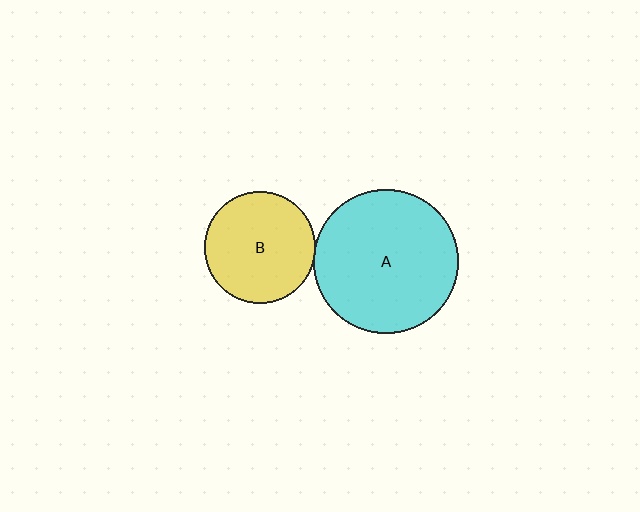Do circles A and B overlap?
Yes.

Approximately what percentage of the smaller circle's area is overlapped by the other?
Approximately 5%.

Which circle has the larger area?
Circle A (cyan).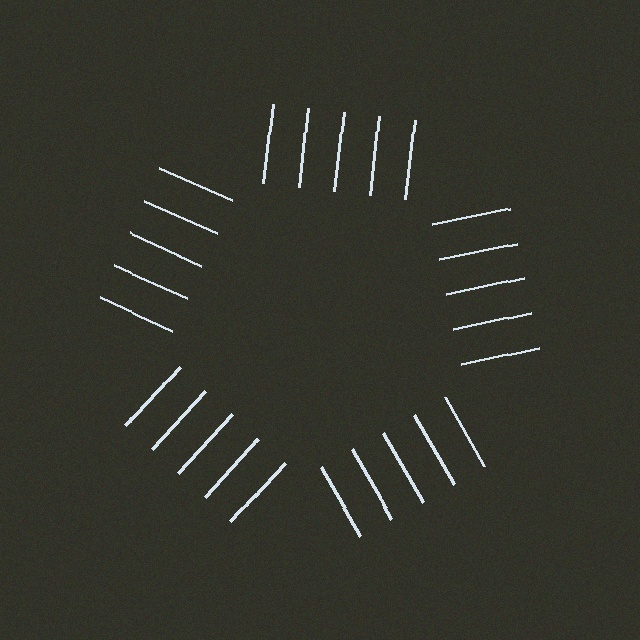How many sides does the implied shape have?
5 sides — the line-ends trace a pentagon.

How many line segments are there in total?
25 — 5 along each of the 5 edges.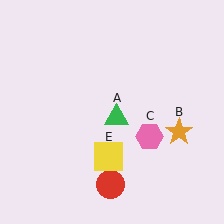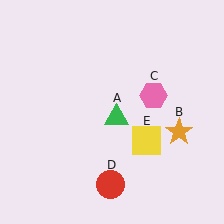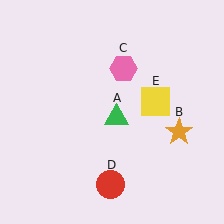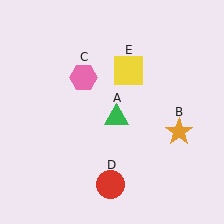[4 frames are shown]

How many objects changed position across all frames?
2 objects changed position: pink hexagon (object C), yellow square (object E).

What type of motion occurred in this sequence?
The pink hexagon (object C), yellow square (object E) rotated counterclockwise around the center of the scene.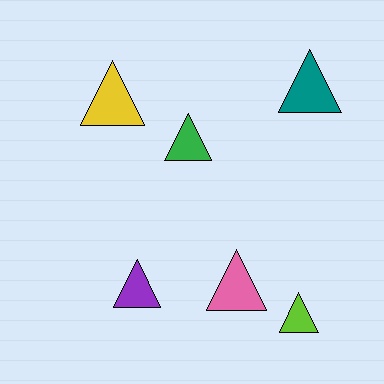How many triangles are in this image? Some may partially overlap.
There are 6 triangles.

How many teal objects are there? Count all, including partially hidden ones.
There is 1 teal object.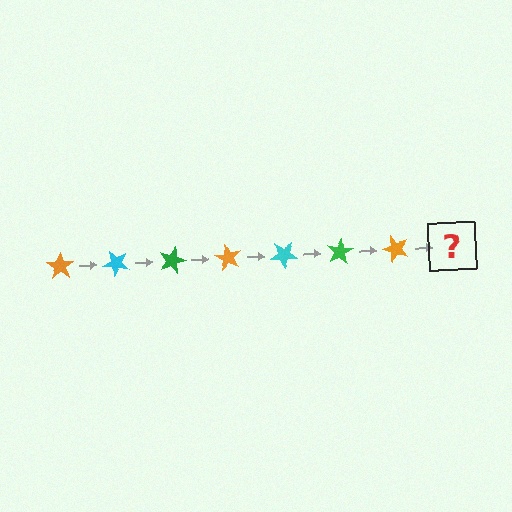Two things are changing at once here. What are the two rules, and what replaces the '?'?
The two rules are that it rotates 45 degrees each step and the color cycles through orange, cyan, and green. The '?' should be a cyan star, rotated 315 degrees from the start.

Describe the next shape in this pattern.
It should be a cyan star, rotated 315 degrees from the start.